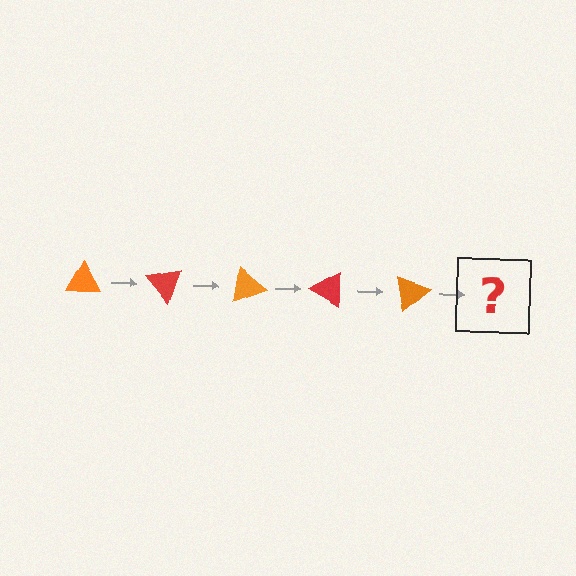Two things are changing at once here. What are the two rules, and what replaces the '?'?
The two rules are that it rotates 50 degrees each step and the color cycles through orange and red. The '?' should be a red triangle, rotated 250 degrees from the start.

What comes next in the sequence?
The next element should be a red triangle, rotated 250 degrees from the start.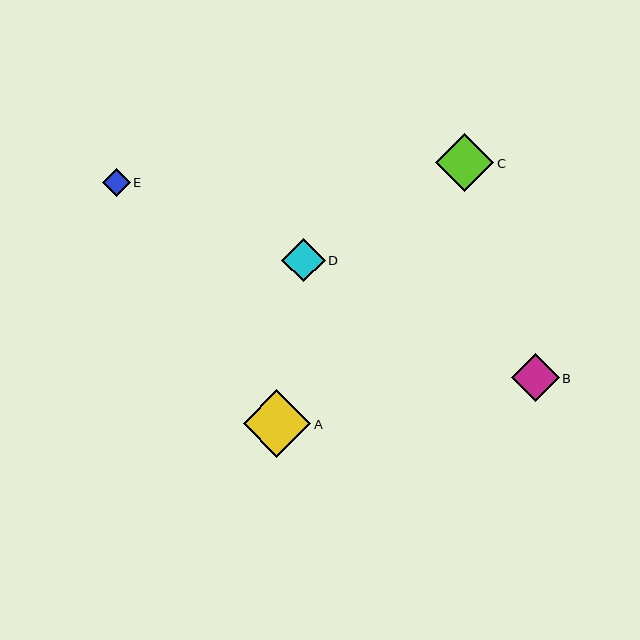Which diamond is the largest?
Diamond A is the largest with a size of approximately 68 pixels.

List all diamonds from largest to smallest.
From largest to smallest: A, C, B, D, E.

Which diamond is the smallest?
Diamond E is the smallest with a size of approximately 28 pixels.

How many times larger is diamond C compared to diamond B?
Diamond C is approximately 1.2 times the size of diamond B.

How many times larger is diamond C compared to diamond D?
Diamond C is approximately 1.3 times the size of diamond D.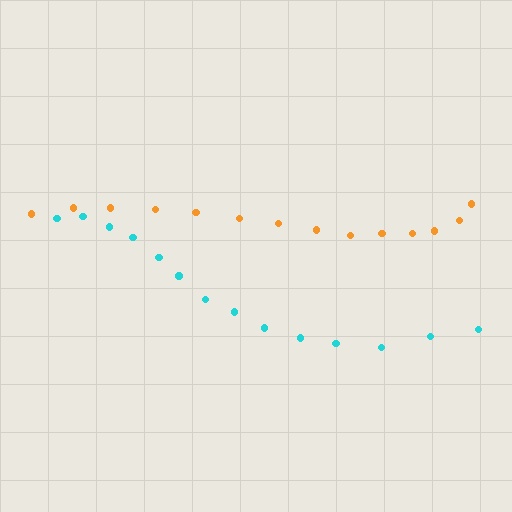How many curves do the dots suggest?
There are 2 distinct paths.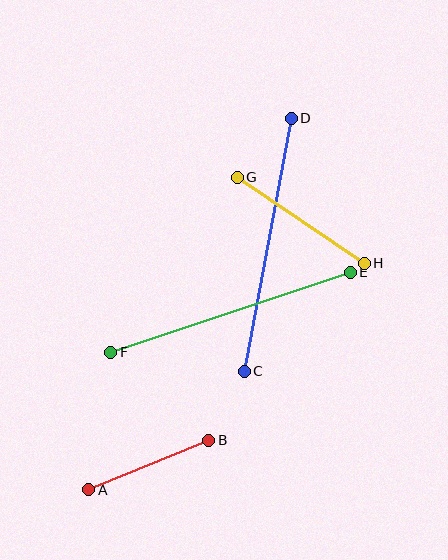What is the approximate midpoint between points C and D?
The midpoint is at approximately (268, 245) pixels.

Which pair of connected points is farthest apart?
Points C and D are farthest apart.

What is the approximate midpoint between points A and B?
The midpoint is at approximately (149, 465) pixels.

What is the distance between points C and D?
The distance is approximately 257 pixels.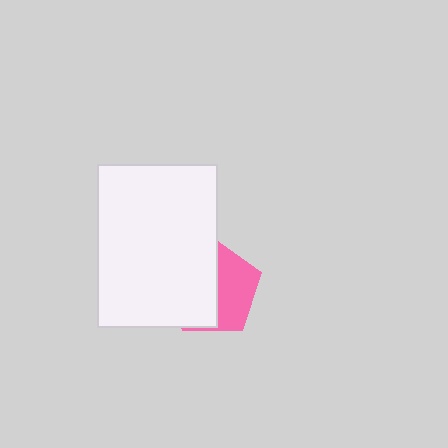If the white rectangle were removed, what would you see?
You would see the complete pink pentagon.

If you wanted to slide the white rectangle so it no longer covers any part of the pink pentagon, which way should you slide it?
Slide it left — that is the most direct way to separate the two shapes.